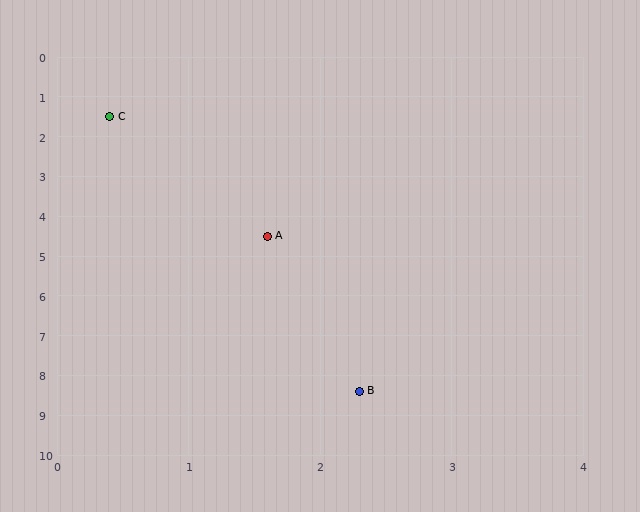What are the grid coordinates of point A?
Point A is at approximately (1.6, 4.5).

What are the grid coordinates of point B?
Point B is at approximately (2.3, 8.4).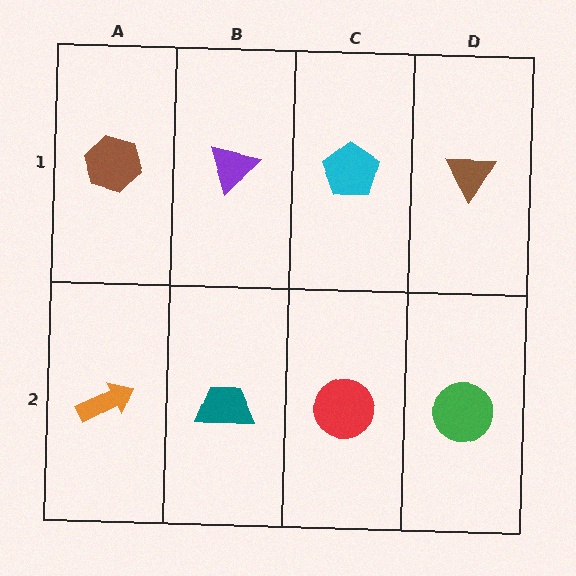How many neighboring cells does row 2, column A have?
2.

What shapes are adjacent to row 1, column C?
A red circle (row 2, column C), a purple triangle (row 1, column B), a brown triangle (row 1, column D).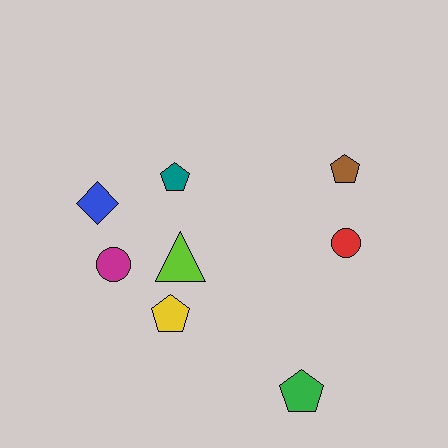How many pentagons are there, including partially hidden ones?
There are 4 pentagons.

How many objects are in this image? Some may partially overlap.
There are 8 objects.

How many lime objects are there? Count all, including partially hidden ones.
There is 1 lime object.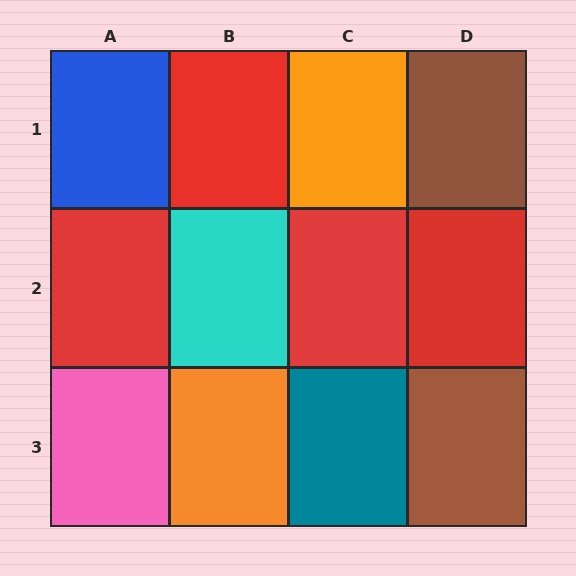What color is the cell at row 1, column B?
Red.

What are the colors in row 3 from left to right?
Pink, orange, teal, brown.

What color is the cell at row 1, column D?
Brown.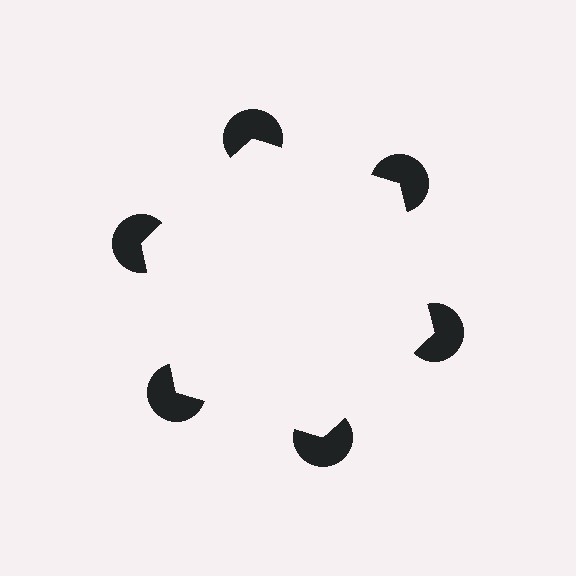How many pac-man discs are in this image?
There are 6 — one at each vertex of the illusory hexagon.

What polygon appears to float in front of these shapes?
An illusory hexagon — its edges are inferred from the aligned wedge cuts in the pac-man discs, not physically drawn.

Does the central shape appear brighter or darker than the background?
It typically appears slightly brighter than the background, even though no actual brightness change is drawn.